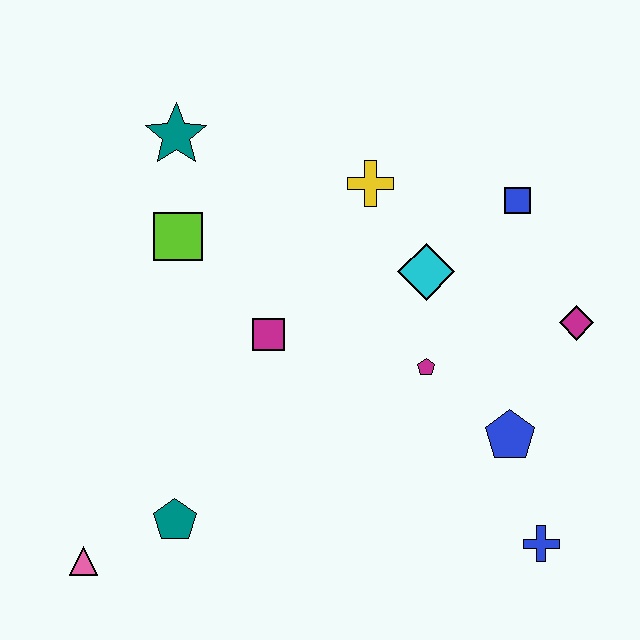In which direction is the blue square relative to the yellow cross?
The blue square is to the right of the yellow cross.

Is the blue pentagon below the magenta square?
Yes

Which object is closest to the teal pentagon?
The pink triangle is closest to the teal pentagon.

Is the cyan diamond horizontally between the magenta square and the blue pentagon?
Yes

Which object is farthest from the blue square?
The pink triangle is farthest from the blue square.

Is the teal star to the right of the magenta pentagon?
No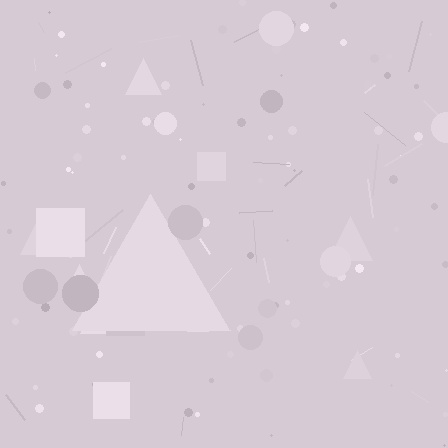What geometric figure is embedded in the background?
A triangle is embedded in the background.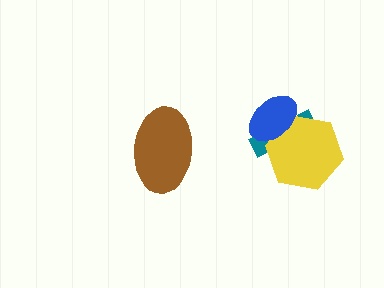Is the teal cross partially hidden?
Yes, it is partially covered by another shape.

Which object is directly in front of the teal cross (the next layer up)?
The yellow hexagon is directly in front of the teal cross.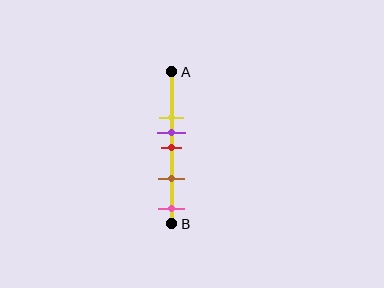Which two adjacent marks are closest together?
The purple and red marks are the closest adjacent pair.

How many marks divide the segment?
There are 5 marks dividing the segment.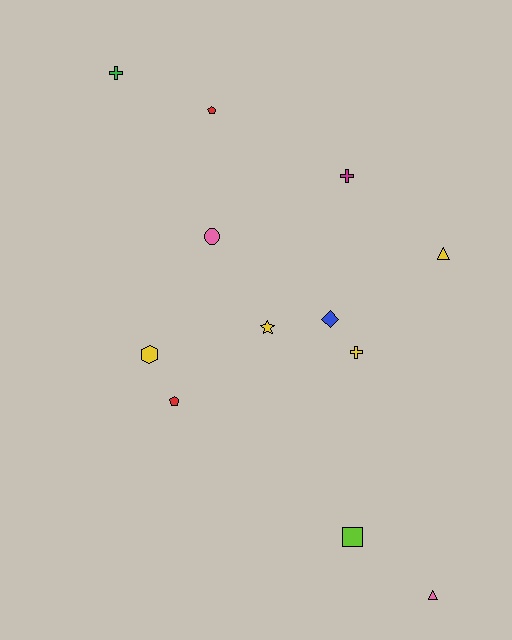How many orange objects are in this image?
There are no orange objects.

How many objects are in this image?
There are 12 objects.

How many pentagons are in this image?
There are 2 pentagons.